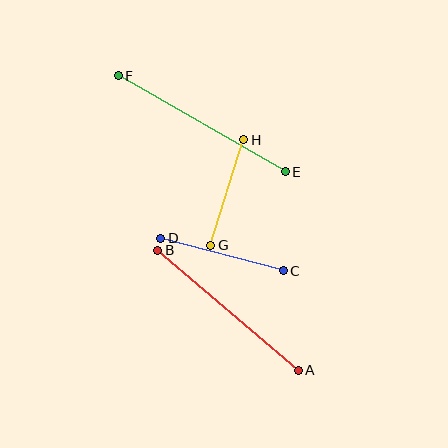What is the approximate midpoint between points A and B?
The midpoint is at approximately (228, 310) pixels.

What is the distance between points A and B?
The distance is approximately 185 pixels.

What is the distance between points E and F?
The distance is approximately 193 pixels.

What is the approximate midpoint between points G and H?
The midpoint is at approximately (227, 193) pixels.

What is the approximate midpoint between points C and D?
The midpoint is at approximately (222, 254) pixels.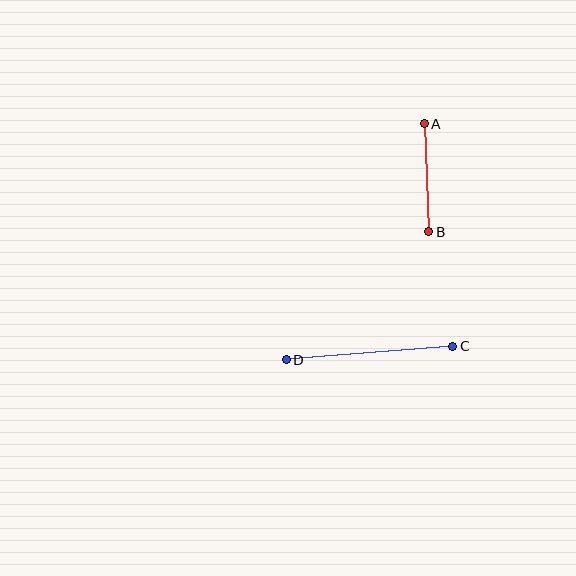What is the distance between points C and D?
The distance is approximately 167 pixels.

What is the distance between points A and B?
The distance is approximately 108 pixels.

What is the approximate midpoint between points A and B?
The midpoint is at approximately (427, 178) pixels.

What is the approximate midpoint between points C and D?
The midpoint is at approximately (369, 353) pixels.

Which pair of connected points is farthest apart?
Points C and D are farthest apart.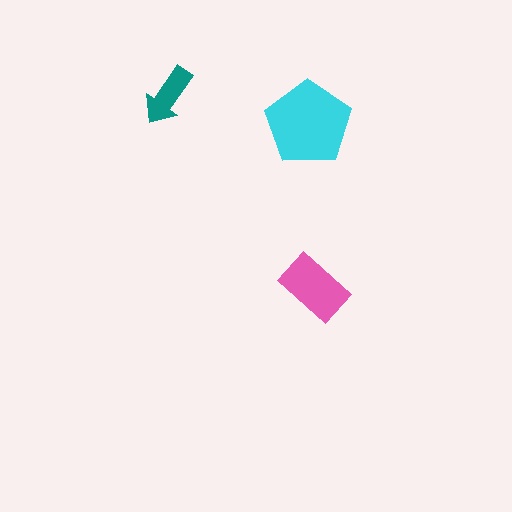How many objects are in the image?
There are 3 objects in the image.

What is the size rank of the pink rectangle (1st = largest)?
2nd.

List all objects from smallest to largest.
The teal arrow, the pink rectangle, the cyan pentagon.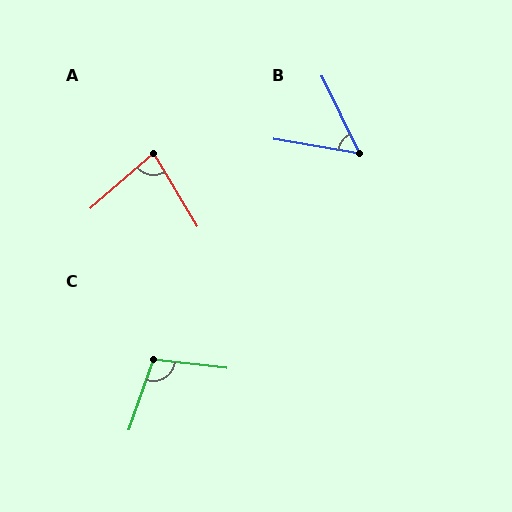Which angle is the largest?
C, at approximately 103 degrees.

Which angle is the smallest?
B, at approximately 55 degrees.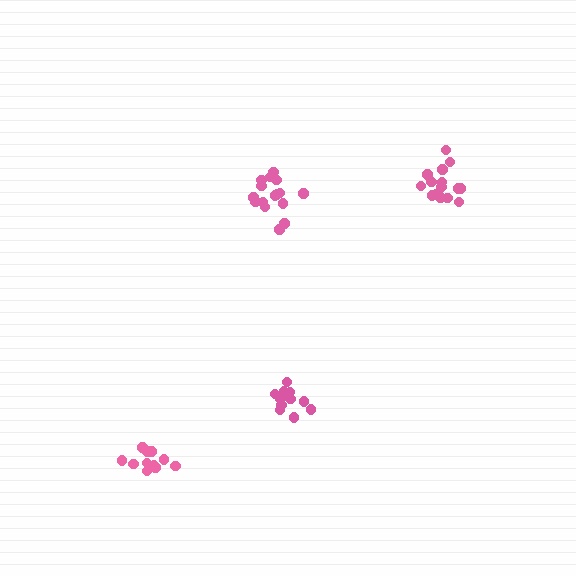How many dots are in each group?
Group 1: 17 dots, Group 2: 16 dots, Group 3: 11 dots, Group 4: 11 dots (55 total).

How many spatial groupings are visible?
There are 4 spatial groupings.